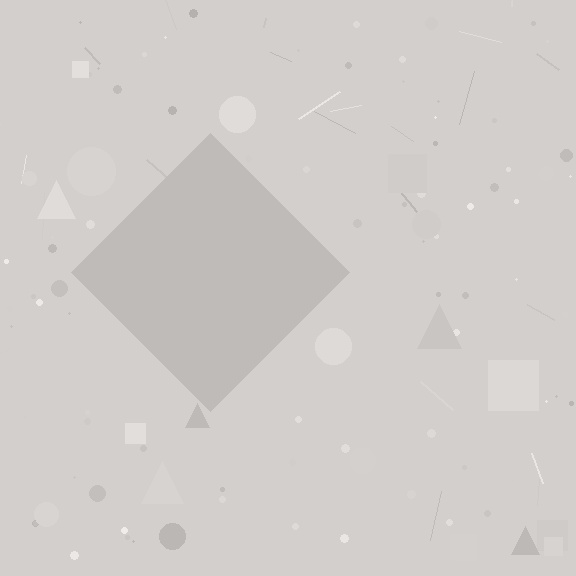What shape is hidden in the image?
A diamond is hidden in the image.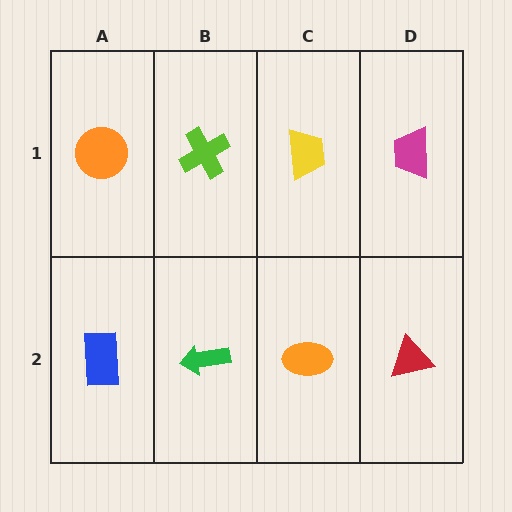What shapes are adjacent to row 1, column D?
A red triangle (row 2, column D), a yellow trapezoid (row 1, column C).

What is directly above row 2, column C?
A yellow trapezoid.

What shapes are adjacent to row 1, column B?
A green arrow (row 2, column B), an orange circle (row 1, column A), a yellow trapezoid (row 1, column C).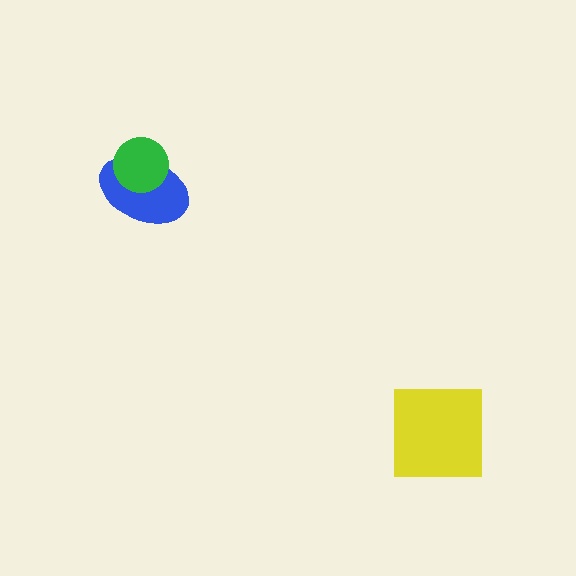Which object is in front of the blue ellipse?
The green circle is in front of the blue ellipse.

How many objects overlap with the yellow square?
0 objects overlap with the yellow square.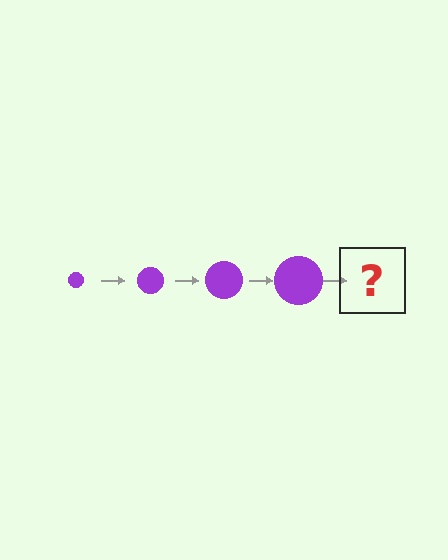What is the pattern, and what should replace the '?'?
The pattern is that the circle gets progressively larger each step. The '?' should be a purple circle, larger than the previous one.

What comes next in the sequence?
The next element should be a purple circle, larger than the previous one.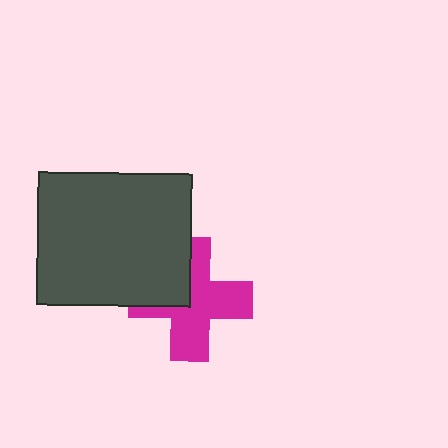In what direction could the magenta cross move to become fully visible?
The magenta cross could move toward the lower-right. That would shift it out from behind the dark gray rectangle entirely.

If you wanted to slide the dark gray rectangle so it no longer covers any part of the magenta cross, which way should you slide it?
Slide it toward the upper-left — that is the most direct way to separate the two shapes.